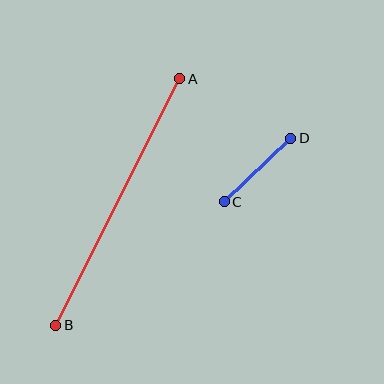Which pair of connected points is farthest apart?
Points A and B are farthest apart.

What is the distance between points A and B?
The distance is approximately 276 pixels.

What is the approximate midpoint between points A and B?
The midpoint is at approximately (118, 202) pixels.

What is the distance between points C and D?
The distance is approximately 92 pixels.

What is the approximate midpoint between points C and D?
The midpoint is at approximately (258, 170) pixels.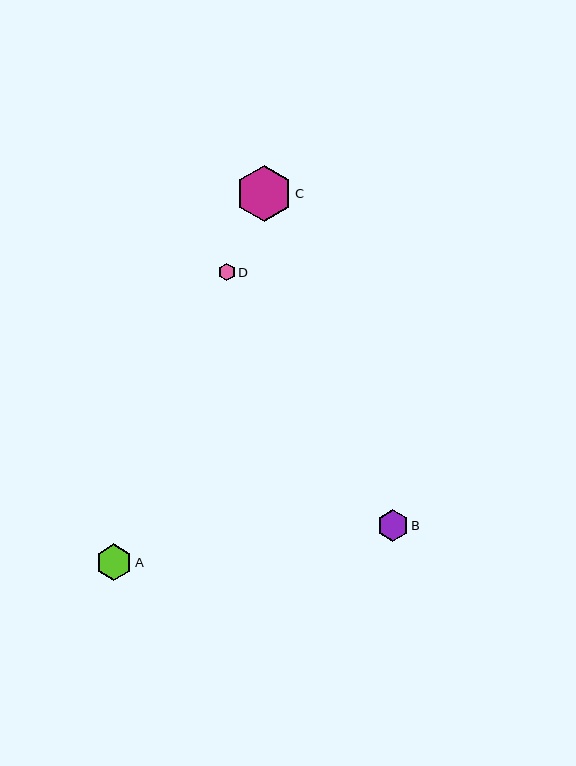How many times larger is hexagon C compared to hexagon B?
Hexagon C is approximately 1.8 times the size of hexagon B.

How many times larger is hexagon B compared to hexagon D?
Hexagon B is approximately 1.8 times the size of hexagon D.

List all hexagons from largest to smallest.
From largest to smallest: C, A, B, D.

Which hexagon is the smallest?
Hexagon D is the smallest with a size of approximately 17 pixels.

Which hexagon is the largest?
Hexagon C is the largest with a size of approximately 56 pixels.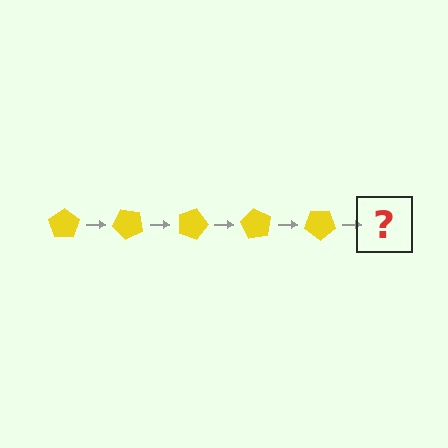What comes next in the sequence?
The next element should be a yellow pentagon rotated 225 degrees.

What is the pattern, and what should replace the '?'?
The pattern is that the pentagon rotates 45 degrees each step. The '?' should be a yellow pentagon rotated 225 degrees.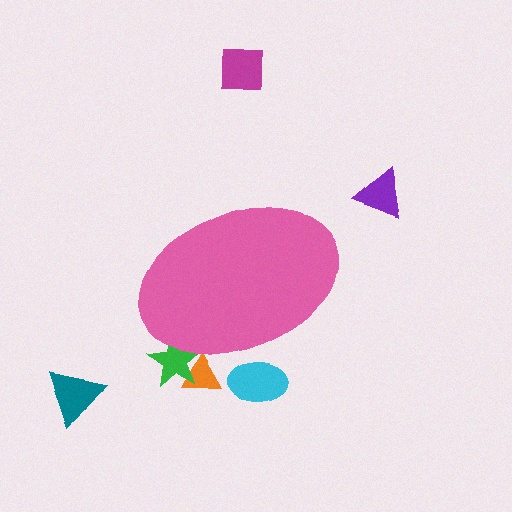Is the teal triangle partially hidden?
No, the teal triangle is fully visible.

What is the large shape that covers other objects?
A pink ellipse.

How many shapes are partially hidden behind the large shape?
3 shapes are partially hidden.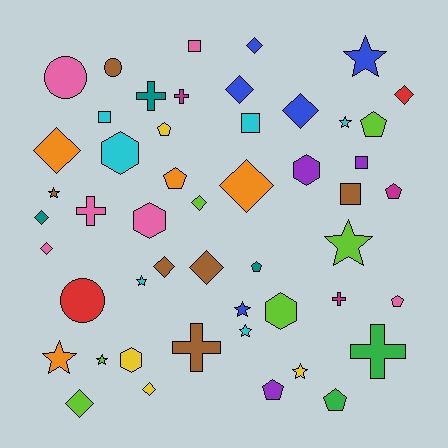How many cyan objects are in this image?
There are 6 cyan objects.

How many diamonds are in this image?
There are 13 diamonds.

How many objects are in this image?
There are 50 objects.